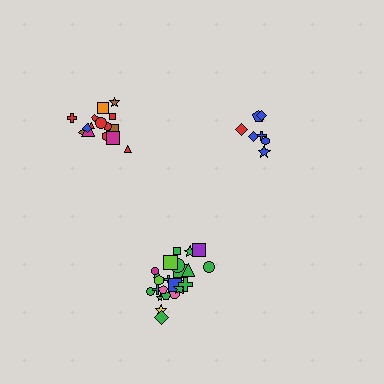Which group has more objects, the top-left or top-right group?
The top-left group.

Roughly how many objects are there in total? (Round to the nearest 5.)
Roughly 45 objects in total.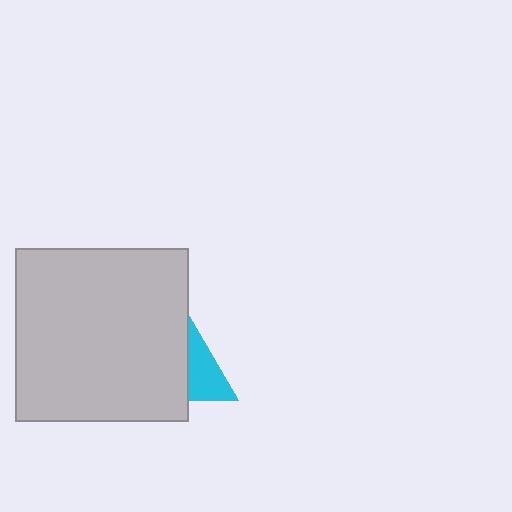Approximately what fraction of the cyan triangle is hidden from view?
Roughly 57% of the cyan triangle is hidden behind the light gray square.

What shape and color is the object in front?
The object in front is a light gray square.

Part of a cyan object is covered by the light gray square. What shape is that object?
It is a triangle.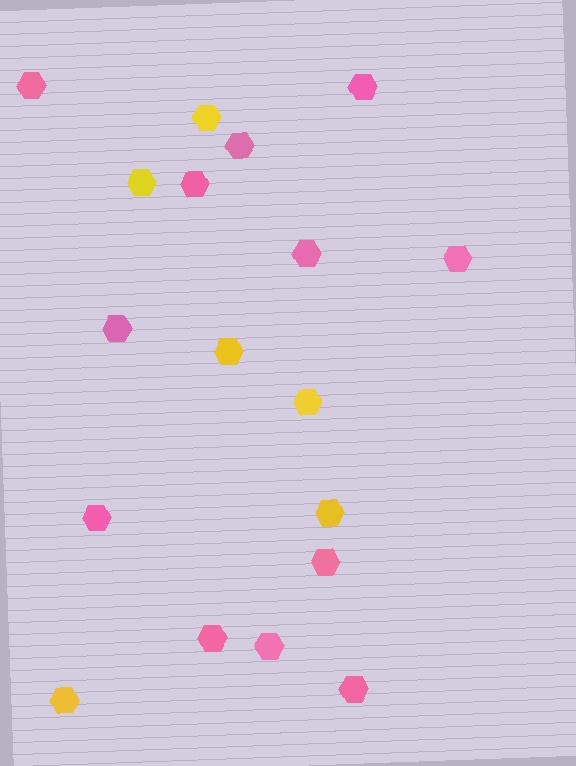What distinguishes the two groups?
There are 2 groups: one group of yellow hexagons (6) and one group of pink hexagons (12).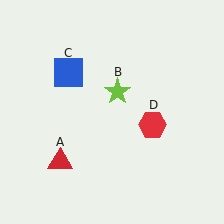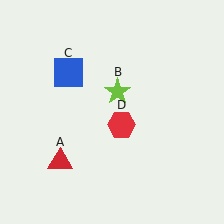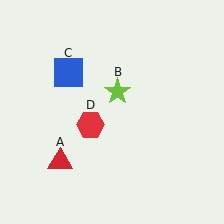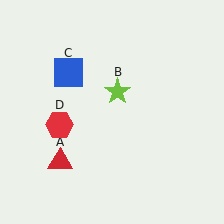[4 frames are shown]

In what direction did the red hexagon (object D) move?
The red hexagon (object D) moved left.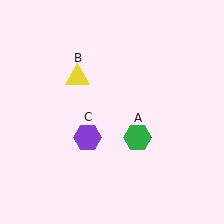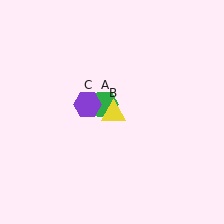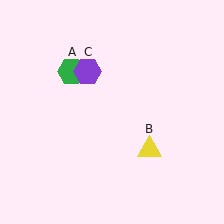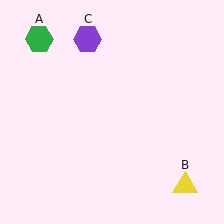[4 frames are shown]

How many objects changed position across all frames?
3 objects changed position: green hexagon (object A), yellow triangle (object B), purple hexagon (object C).